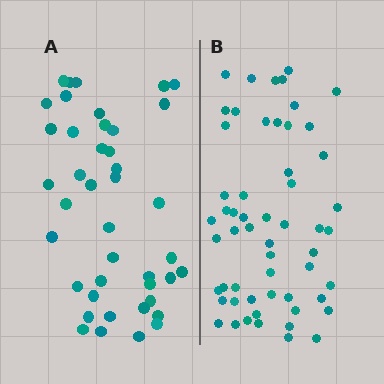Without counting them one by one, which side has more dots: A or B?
Region B (the right region) has more dots.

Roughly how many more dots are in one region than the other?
Region B has approximately 15 more dots than region A.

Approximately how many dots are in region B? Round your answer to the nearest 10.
About 60 dots. (The exact count is 56, which rounds to 60.)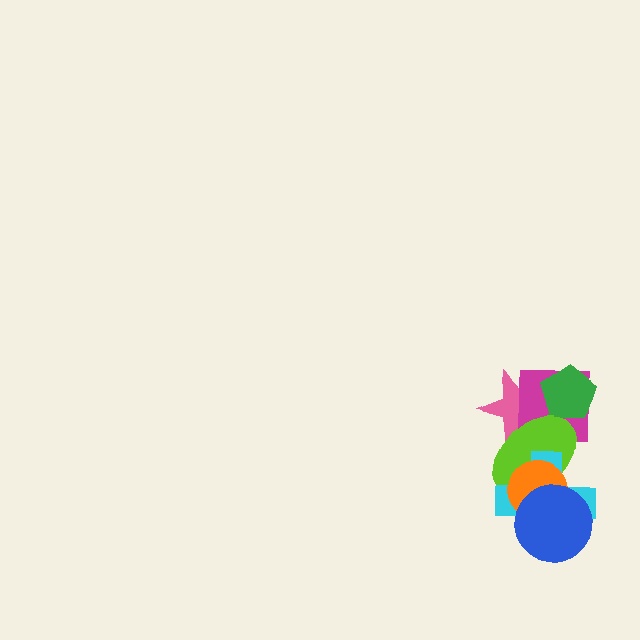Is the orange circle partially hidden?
Yes, it is partially covered by another shape.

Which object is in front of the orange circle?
The blue circle is in front of the orange circle.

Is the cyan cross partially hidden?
Yes, it is partially covered by another shape.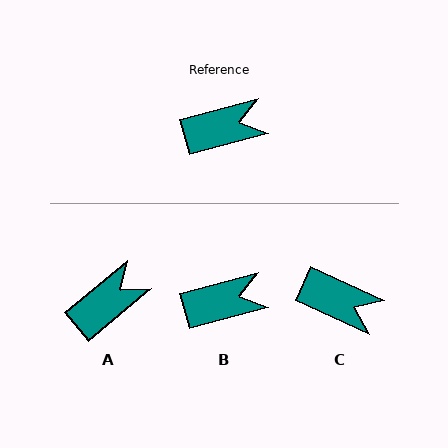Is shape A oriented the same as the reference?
No, it is off by about 25 degrees.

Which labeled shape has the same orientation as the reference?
B.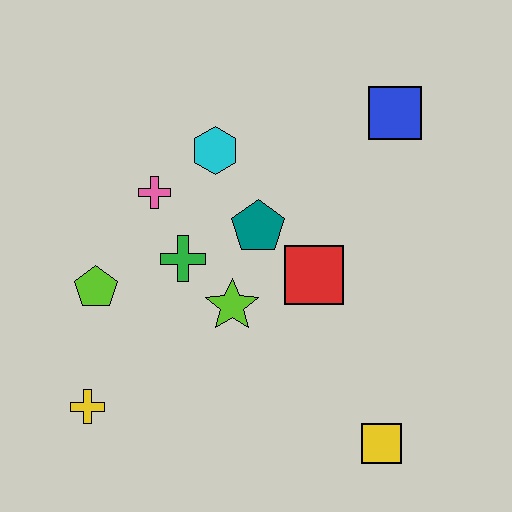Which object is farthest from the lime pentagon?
The blue square is farthest from the lime pentagon.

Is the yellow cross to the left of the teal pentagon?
Yes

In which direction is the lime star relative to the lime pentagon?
The lime star is to the right of the lime pentagon.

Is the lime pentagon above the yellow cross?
Yes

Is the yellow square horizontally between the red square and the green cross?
No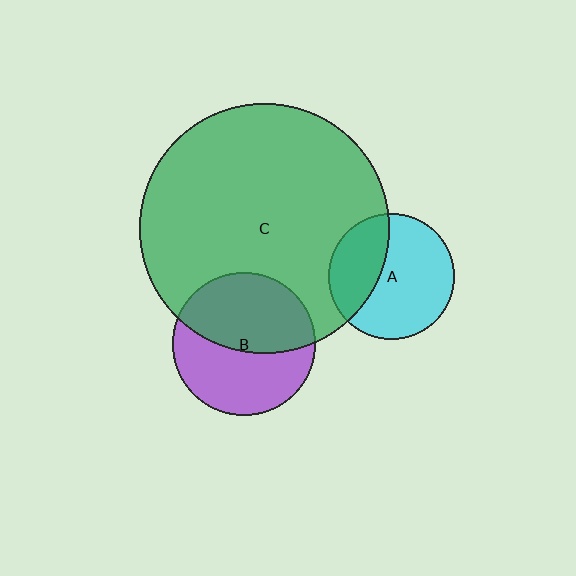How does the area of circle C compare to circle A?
Approximately 3.9 times.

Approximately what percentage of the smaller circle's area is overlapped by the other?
Approximately 35%.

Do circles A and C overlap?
Yes.